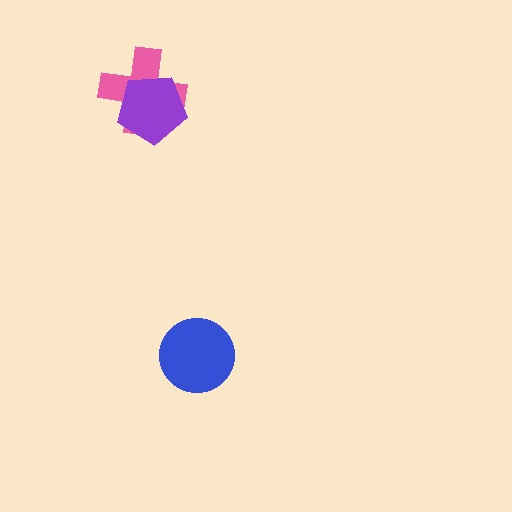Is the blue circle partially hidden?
No, no other shape covers it.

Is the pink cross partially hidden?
Yes, it is partially covered by another shape.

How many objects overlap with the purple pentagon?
1 object overlaps with the purple pentagon.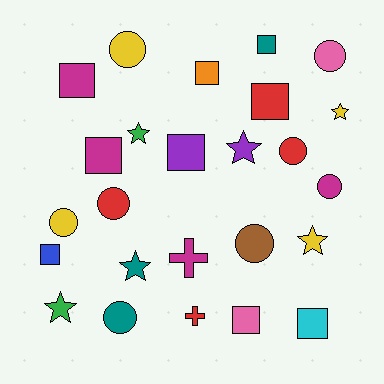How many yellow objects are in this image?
There are 4 yellow objects.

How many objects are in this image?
There are 25 objects.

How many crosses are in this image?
There are 2 crosses.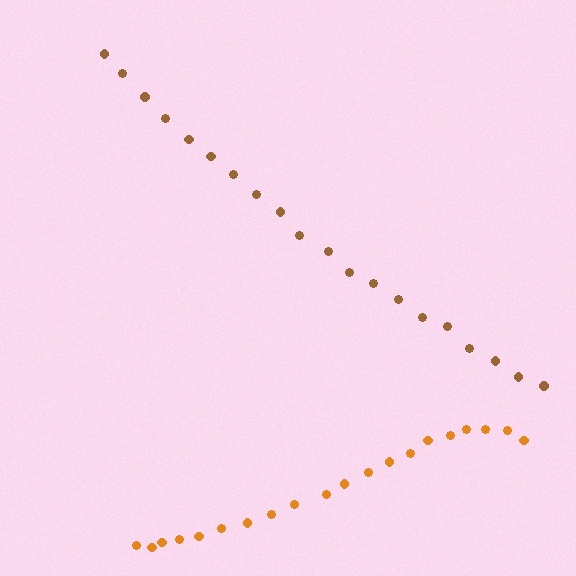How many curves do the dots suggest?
There are 2 distinct paths.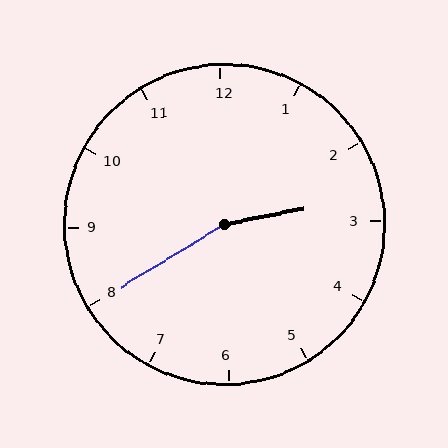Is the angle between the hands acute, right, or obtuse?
It is obtuse.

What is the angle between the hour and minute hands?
Approximately 160 degrees.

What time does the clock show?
2:40.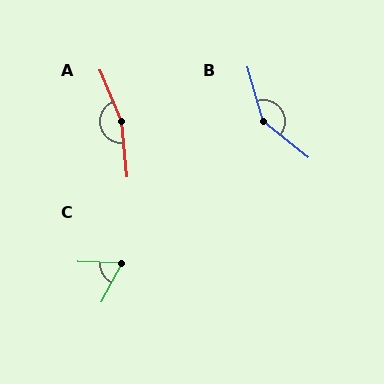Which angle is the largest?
A, at approximately 163 degrees.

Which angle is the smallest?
C, at approximately 64 degrees.